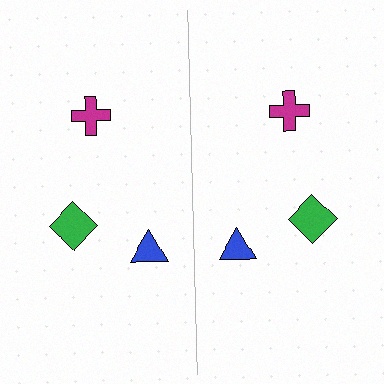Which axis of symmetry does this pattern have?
The pattern has a vertical axis of symmetry running through the center of the image.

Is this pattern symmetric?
Yes, this pattern has bilateral (reflection) symmetry.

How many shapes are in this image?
There are 6 shapes in this image.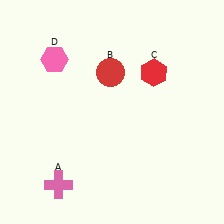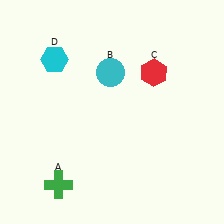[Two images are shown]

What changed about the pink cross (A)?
In Image 1, A is pink. In Image 2, it changed to green.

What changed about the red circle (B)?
In Image 1, B is red. In Image 2, it changed to cyan.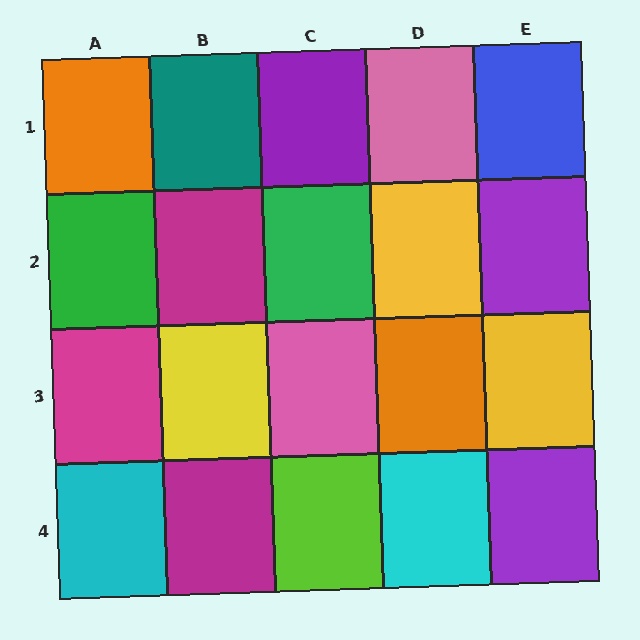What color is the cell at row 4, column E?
Purple.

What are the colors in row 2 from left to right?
Green, magenta, green, yellow, purple.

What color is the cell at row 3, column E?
Yellow.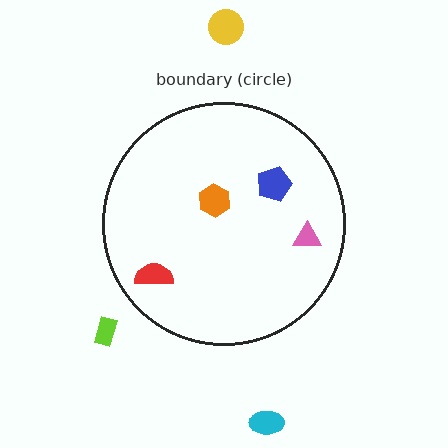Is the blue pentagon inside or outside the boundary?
Inside.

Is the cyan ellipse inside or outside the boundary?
Outside.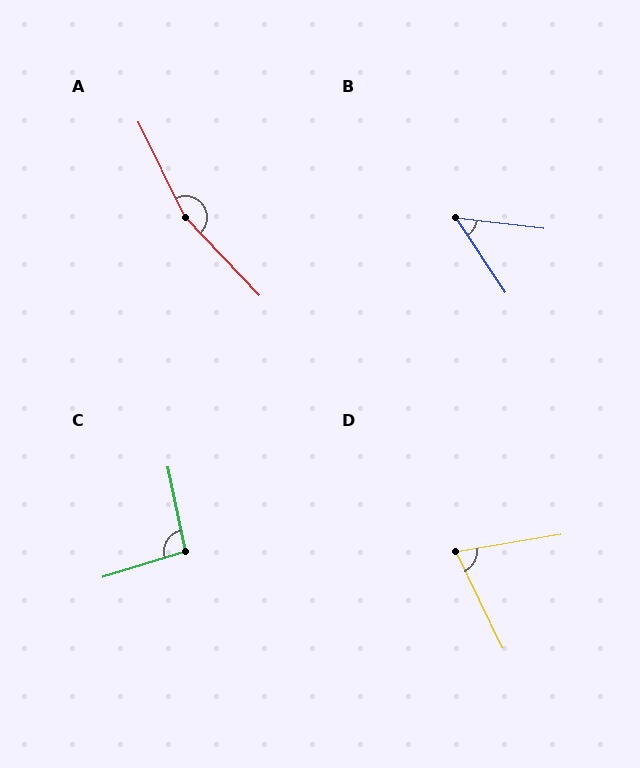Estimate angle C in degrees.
Approximately 95 degrees.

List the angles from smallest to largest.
B (49°), D (74°), C (95°), A (162°).